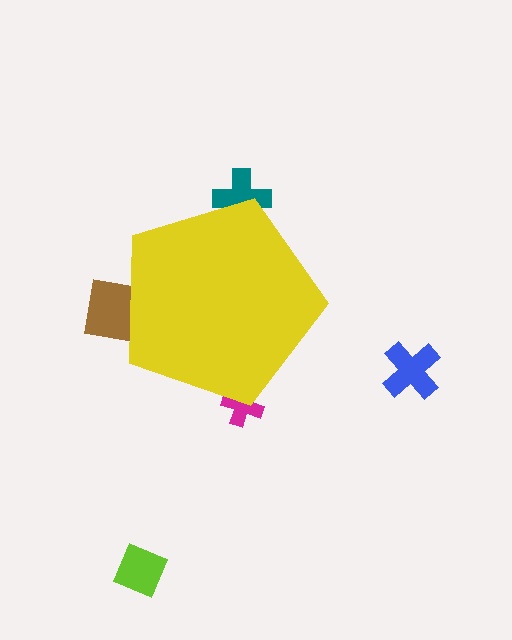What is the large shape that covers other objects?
A yellow pentagon.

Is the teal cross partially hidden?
Yes, the teal cross is partially hidden behind the yellow pentagon.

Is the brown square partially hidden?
Yes, the brown square is partially hidden behind the yellow pentagon.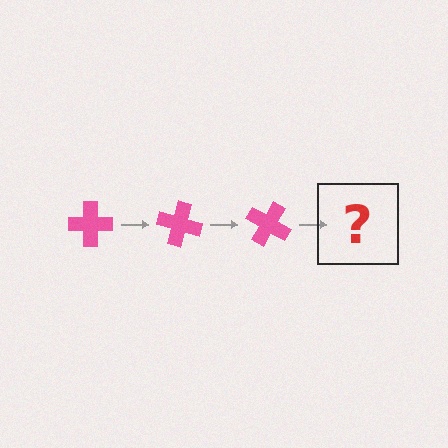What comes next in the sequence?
The next element should be a pink cross rotated 45 degrees.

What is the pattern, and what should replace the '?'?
The pattern is that the cross rotates 15 degrees each step. The '?' should be a pink cross rotated 45 degrees.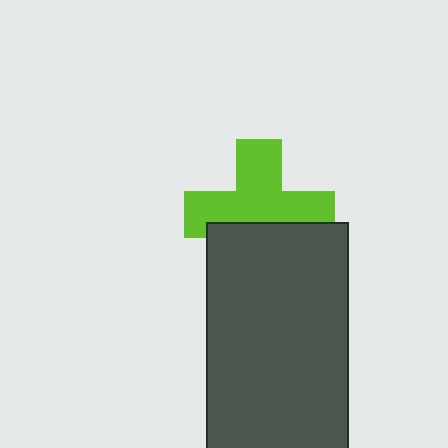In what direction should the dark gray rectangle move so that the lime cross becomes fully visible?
The dark gray rectangle should move down. That is the shortest direction to clear the overlap and leave the lime cross fully visible.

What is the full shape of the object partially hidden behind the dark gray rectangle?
The partially hidden object is a lime cross.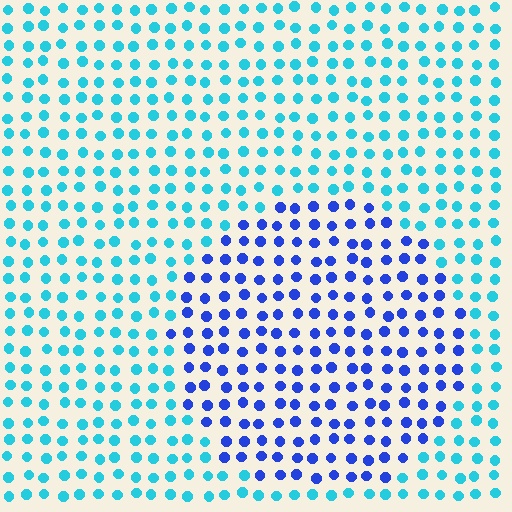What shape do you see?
I see a circle.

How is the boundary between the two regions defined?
The boundary is defined purely by a slight shift in hue (about 45 degrees). Spacing, size, and orientation are identical on both sides.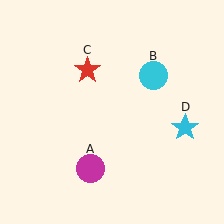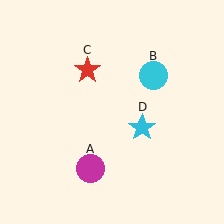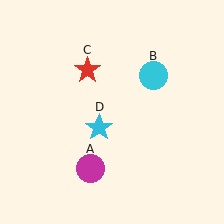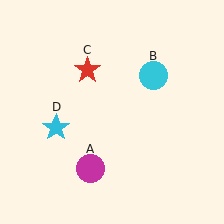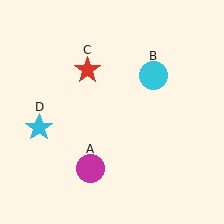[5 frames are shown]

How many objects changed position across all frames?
1 object changed position: cyan star (object D).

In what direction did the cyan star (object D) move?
The cyan star (object D) moved left.